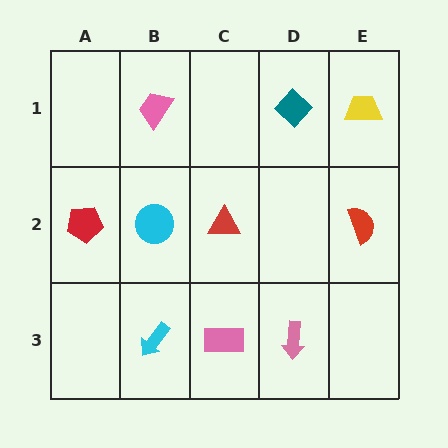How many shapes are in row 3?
3 shapes.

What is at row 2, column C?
A red triangle.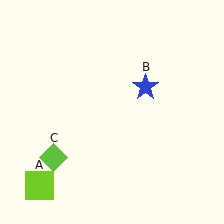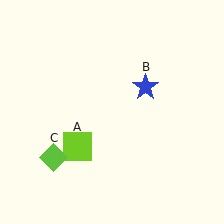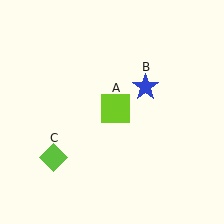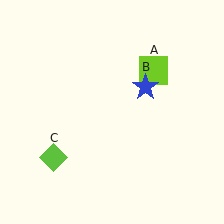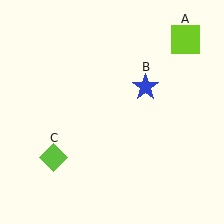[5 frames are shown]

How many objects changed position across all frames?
1 object changed position: lime square (object A).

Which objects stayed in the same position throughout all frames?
Blue star (object B) and lime diamond (object C) remained stationary.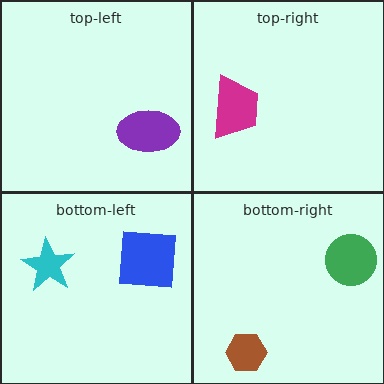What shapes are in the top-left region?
The purple ellipse.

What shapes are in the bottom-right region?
The brown hexagon, the green circle.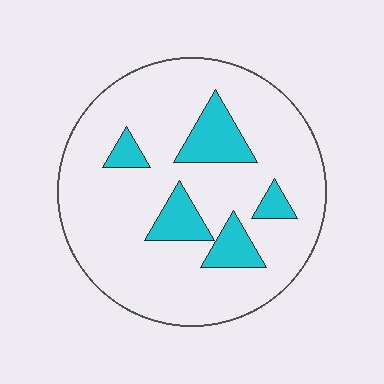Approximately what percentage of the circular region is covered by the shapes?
Approximately 15%.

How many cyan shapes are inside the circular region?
5.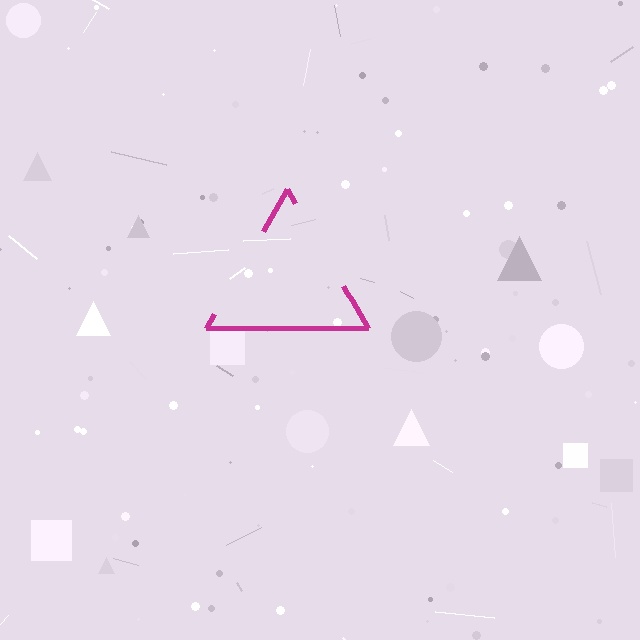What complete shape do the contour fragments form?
The contour fragments form a triangle.